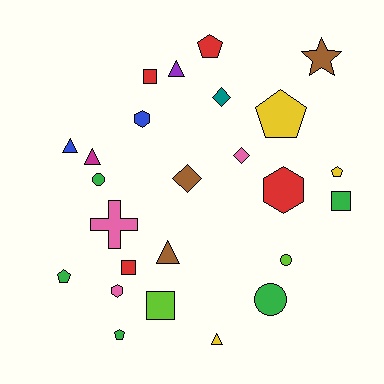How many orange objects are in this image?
There are no orange objects.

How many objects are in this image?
There are 25 objects.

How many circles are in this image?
There are 3 circles.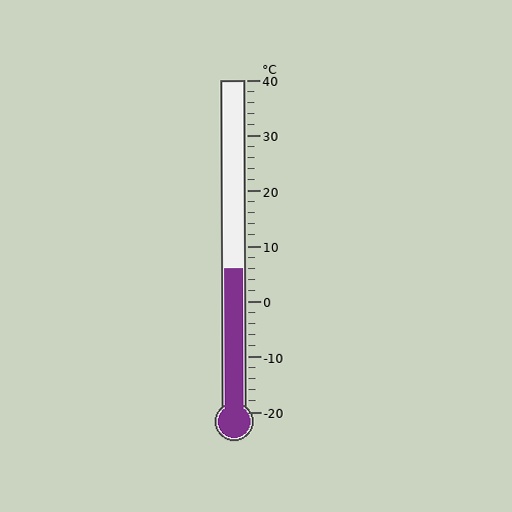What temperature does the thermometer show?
The thermometer shows approximately 6°C.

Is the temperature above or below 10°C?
The temperature is below 10°C.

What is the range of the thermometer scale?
The thermometer scale ranges from -20°C to 40°C.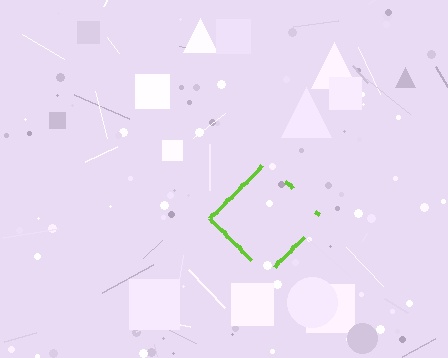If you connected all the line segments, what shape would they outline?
They would outline a diamond.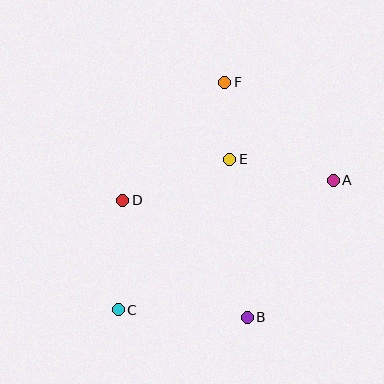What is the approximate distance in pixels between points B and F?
The distance between B and F is approximately 236 pixels.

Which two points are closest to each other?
Points E and F are closest to each other.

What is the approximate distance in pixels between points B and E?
The distance between B and E is approximately 159 pixels.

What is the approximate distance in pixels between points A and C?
The distance between A and C is approximately 251 pixels.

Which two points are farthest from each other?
Points C and F are farthest from each other.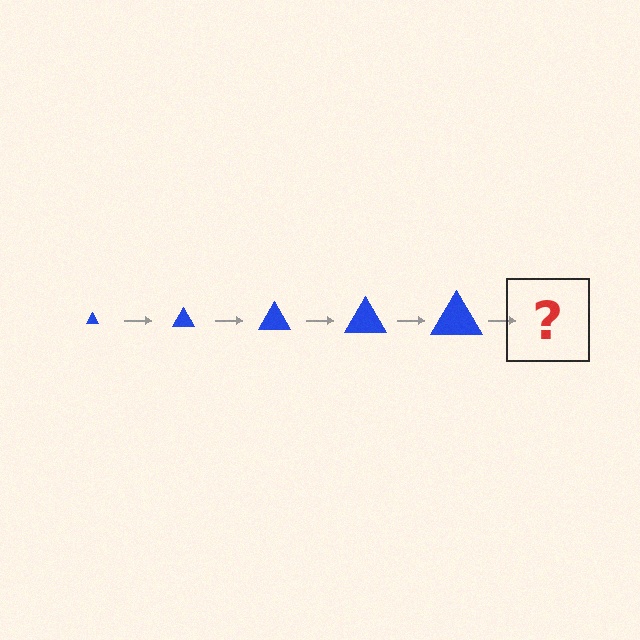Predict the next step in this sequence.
The next step is a blue triangle, larger than the previous one.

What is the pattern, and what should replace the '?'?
The pattern is that the triangle gets progressively larger each step. The '?' should be a blue triangle, larger than the previous one.